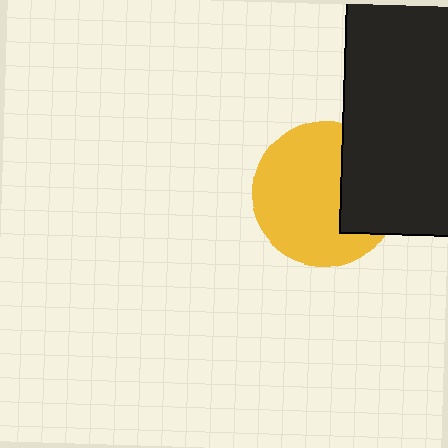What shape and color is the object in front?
The object in front is a black rectangle.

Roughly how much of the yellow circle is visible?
Most of it is visible (roughly 69%).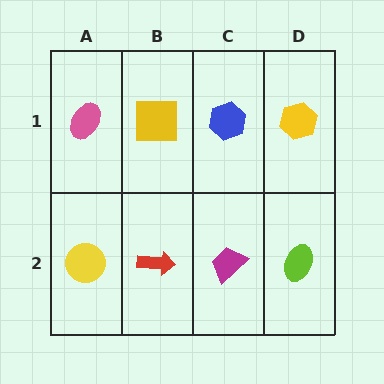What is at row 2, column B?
A red arrow.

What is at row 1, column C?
A blue hexagon.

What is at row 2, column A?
A yellow circle.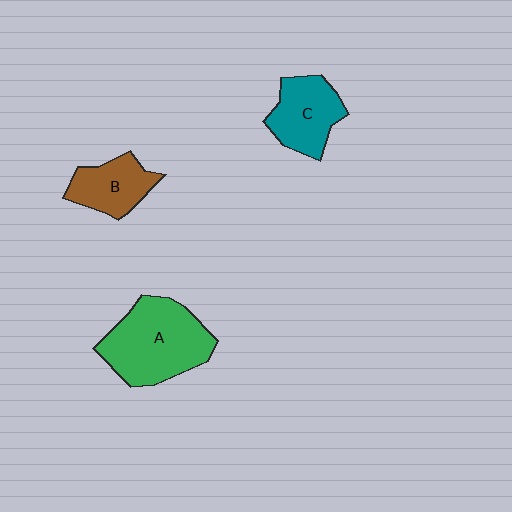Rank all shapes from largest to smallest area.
From largest to smallest: A (green), C (teal), B (brown).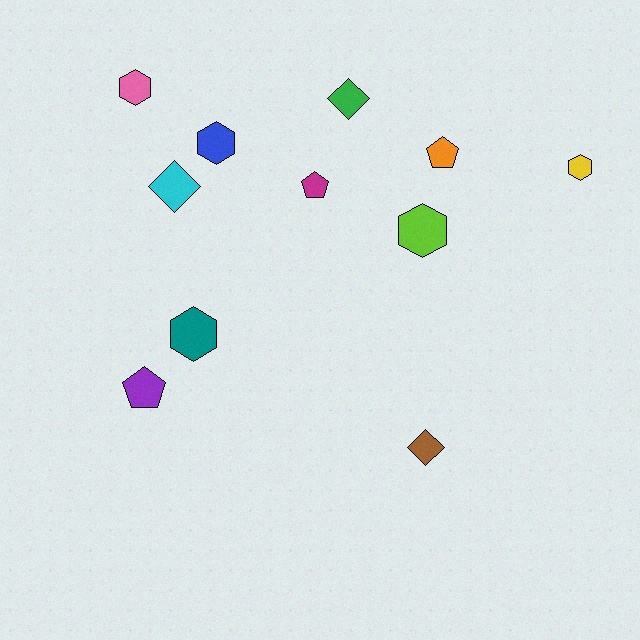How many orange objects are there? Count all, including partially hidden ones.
There is 1 orange object.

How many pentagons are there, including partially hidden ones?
There are 3 pentagons.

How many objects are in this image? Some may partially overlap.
There are 11 objects.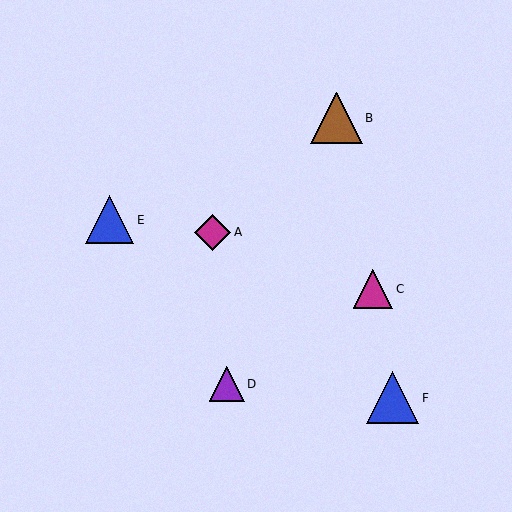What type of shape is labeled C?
Shape C is a magenta triangle.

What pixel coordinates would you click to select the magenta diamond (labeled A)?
Click at (213, 232) to select the magenta diamond A.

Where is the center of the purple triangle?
The center of the purple triangle is at (227, 384).